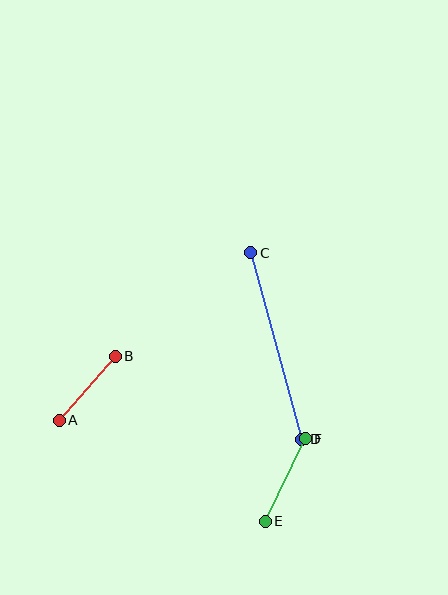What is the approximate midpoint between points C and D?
The midpoint is at approximately (276, 346) pixels.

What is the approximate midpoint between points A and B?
The midpoint is at approximately (87, 388) pixels.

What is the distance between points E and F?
The distance is approximately 92 pixels.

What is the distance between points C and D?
The distance is approximately 193 pixels.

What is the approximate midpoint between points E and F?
The midpoint is at approximately (285, 480) pixels.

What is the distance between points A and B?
The distance is approximately 85 pixels.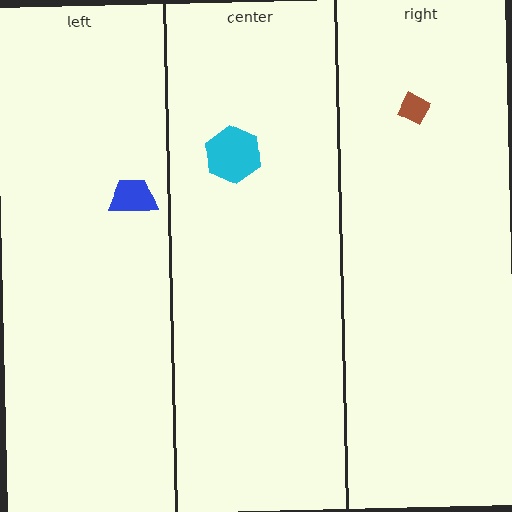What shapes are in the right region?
The brown diamond.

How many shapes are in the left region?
1.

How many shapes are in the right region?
1.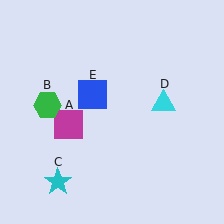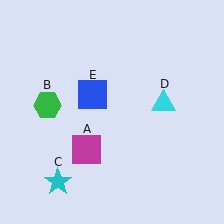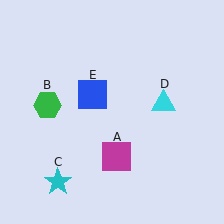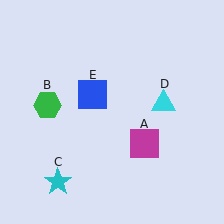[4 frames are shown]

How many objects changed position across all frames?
1 object changed position: magenta square (object A).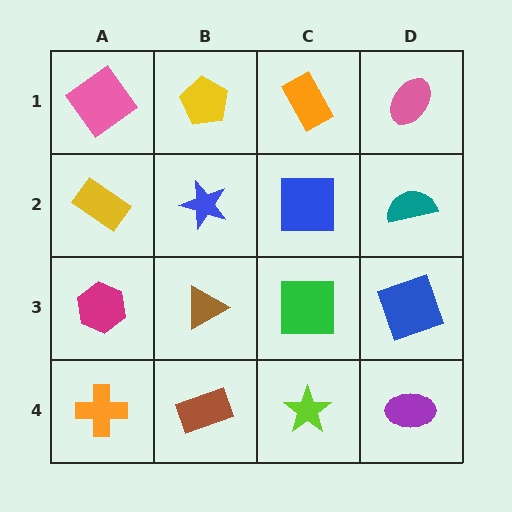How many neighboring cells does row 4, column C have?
3.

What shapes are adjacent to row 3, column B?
A blue star (row 2, column B), a brown rectangle (row 4, column B), a magenta hexagon (row 3, column A), a green square (row 3, column C).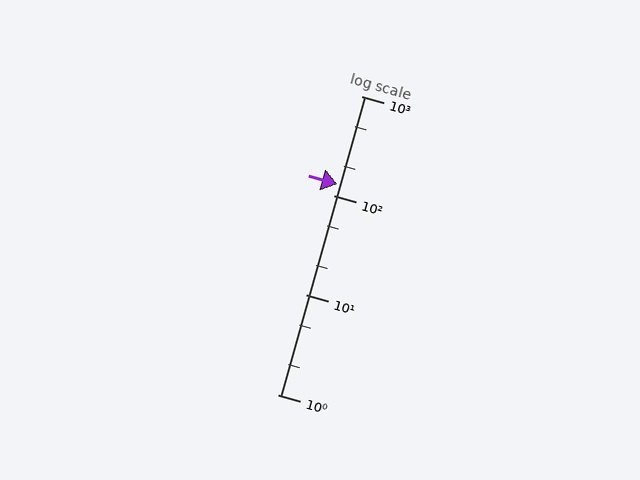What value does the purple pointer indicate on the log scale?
The pointer indicates approximately 130.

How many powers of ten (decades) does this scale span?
The scale spans 3 decades, from 1 to 1000.